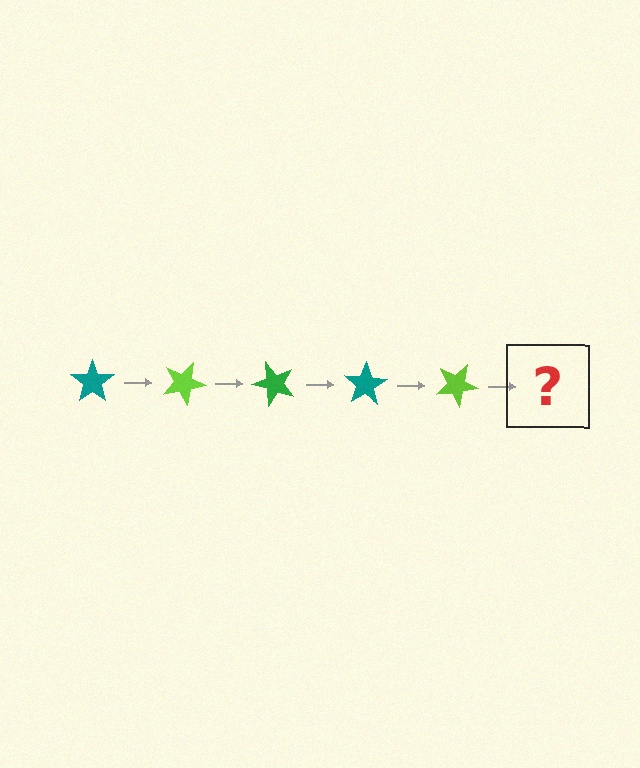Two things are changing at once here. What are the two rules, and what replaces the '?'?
The two rules are that it rotates 25 degrees each step and the color cycles through teal, lime, and green. The '?' should be a green star, rotated 125 degrees from the start.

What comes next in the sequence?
The next element should be a green star, rotated 125 degrees from the start.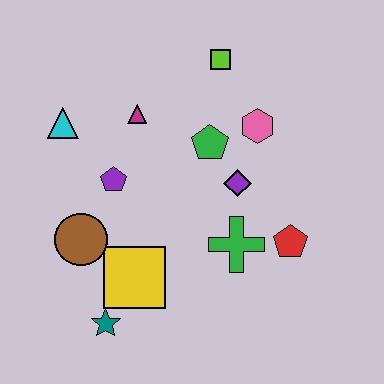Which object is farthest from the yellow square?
The lime square is farthest from the yellow square.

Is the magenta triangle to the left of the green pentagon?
Yes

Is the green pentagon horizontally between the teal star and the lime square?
Yes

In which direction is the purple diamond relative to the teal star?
The purple diamond is above the teal star.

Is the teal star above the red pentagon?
No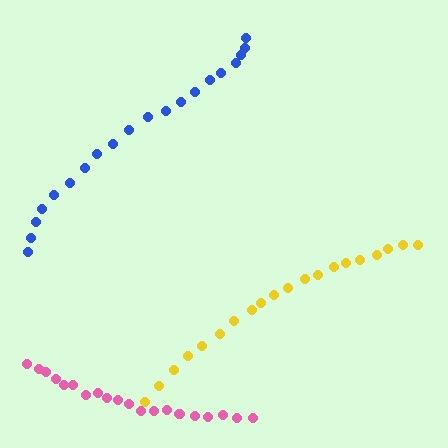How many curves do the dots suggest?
There are 3 distinct paths.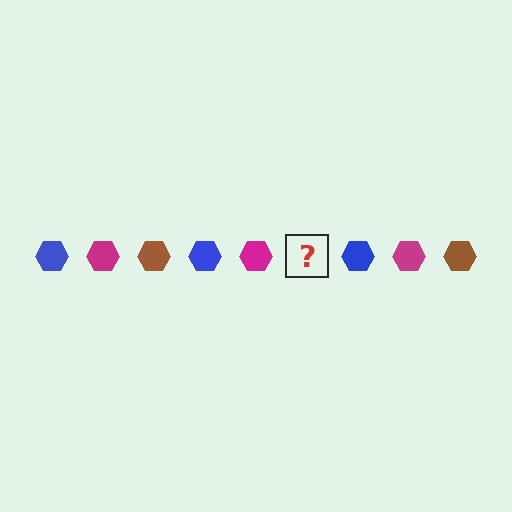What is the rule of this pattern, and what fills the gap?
The rule is that the pattern cycles through blue, magenta, brown hexagons. The gap should be filled with a brown hexagon.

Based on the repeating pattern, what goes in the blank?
The blank should be a brown hexagon.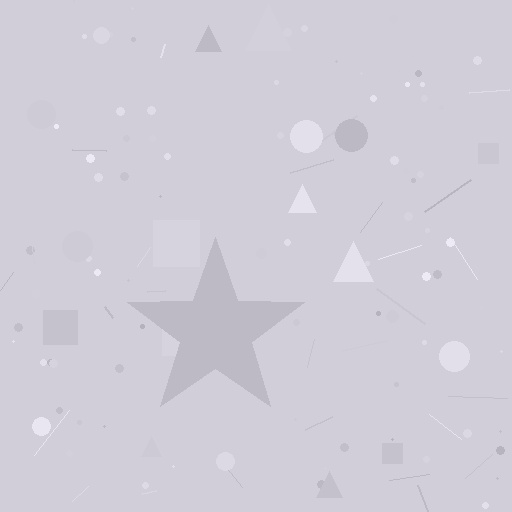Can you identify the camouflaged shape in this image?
The camouflaged shape is a star.